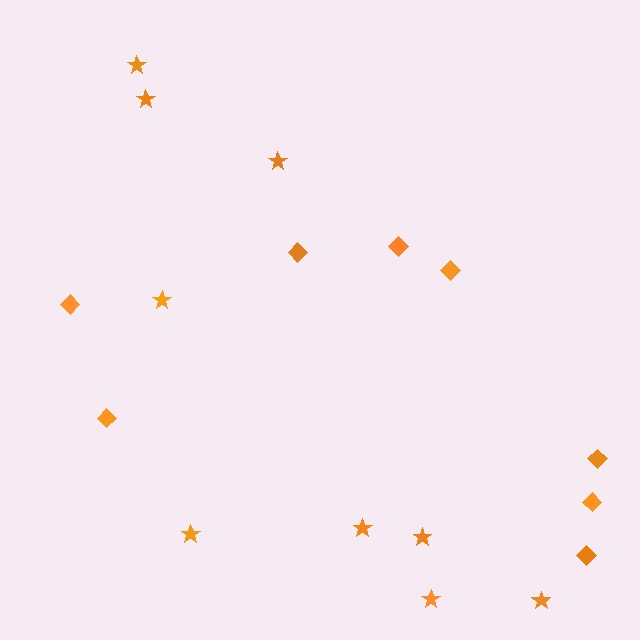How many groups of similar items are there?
There are 2 groups: one group of stars (9) and one group of diamonds (8).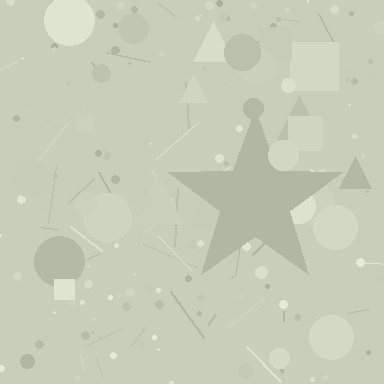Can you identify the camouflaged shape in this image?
The camouflaged shape is a star.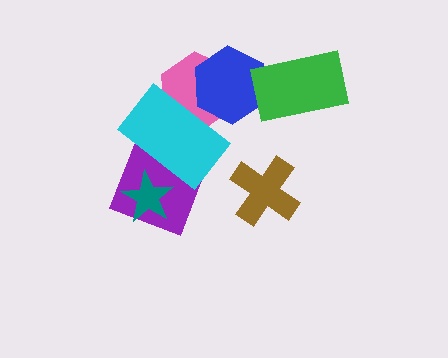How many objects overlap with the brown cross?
0 objects overlap with the brown cross.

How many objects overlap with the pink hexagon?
2 objects overlap with the pink hexagon.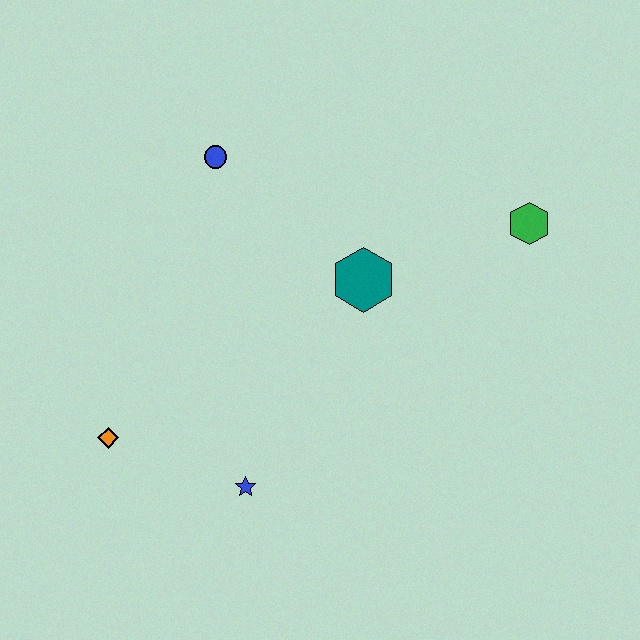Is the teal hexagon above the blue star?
Yes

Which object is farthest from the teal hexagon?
The orange diamond is farthest from the teal hexagon.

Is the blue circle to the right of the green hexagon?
No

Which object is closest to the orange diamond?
The blue star is closest to the orange diamond.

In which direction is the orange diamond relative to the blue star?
The orange diamond is to the left of the blue star.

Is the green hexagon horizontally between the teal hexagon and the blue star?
No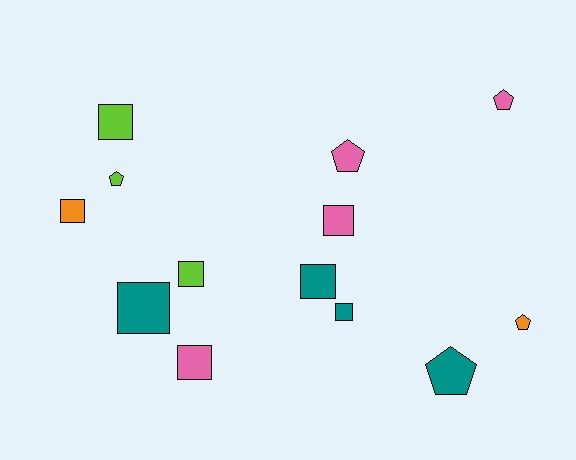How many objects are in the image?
There are 13 objects.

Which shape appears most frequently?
Square, with 8 objects.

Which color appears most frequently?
Teal, with 4 objects.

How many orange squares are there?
There is 1 orange square.